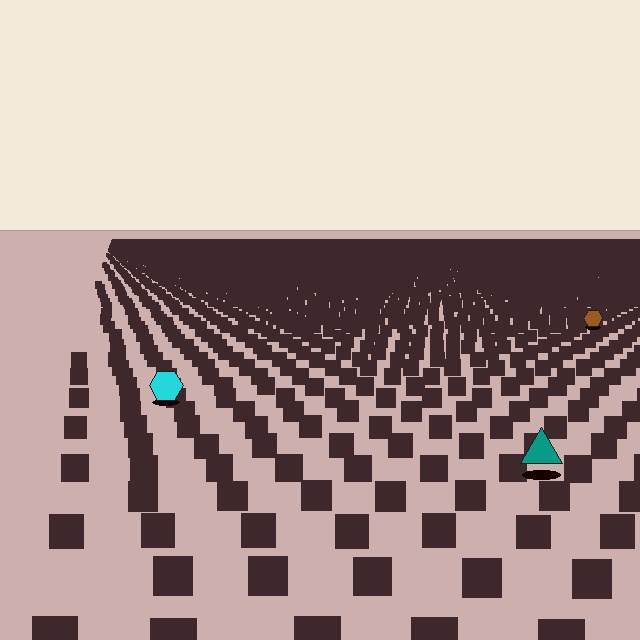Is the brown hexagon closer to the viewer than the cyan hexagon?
No. The cyan hexagon is closer — you can tell from the texture gradient: the ground texture is coarser near it.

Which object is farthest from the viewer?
The brown hexagon is farthest from the viewer. It appears smaller and the ground texture around it is denser.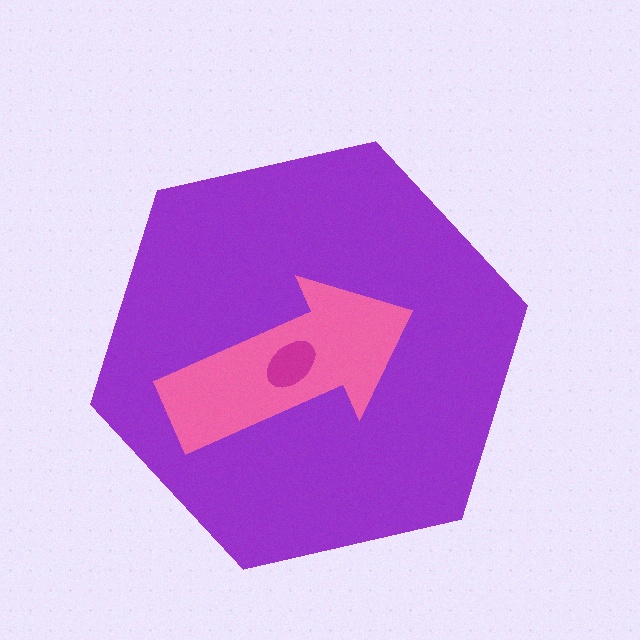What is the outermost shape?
The purple hexagon.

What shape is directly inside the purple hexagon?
The pink arrow.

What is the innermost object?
The magenta ellipse.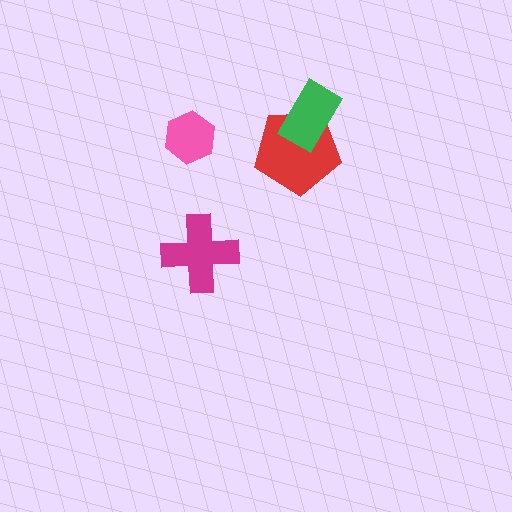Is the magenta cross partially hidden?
No, no other shape covers it.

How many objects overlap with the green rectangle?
1 object overlaps with the green rectangle.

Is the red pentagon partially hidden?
Yes, it is partially covered by another shape.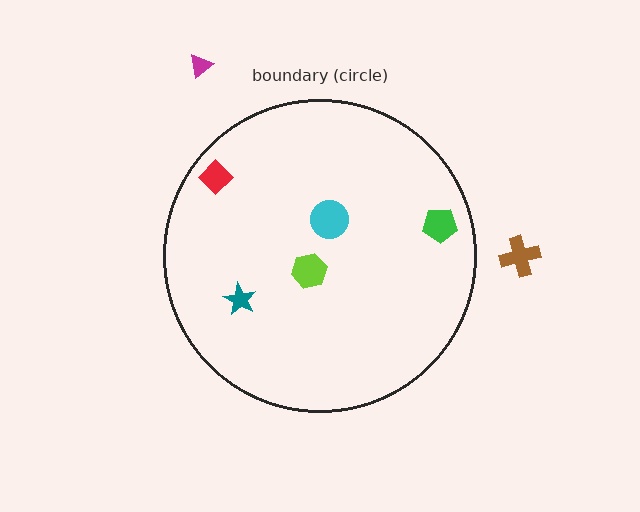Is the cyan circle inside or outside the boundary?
Inside.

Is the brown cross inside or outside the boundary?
Outside.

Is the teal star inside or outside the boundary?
Inside.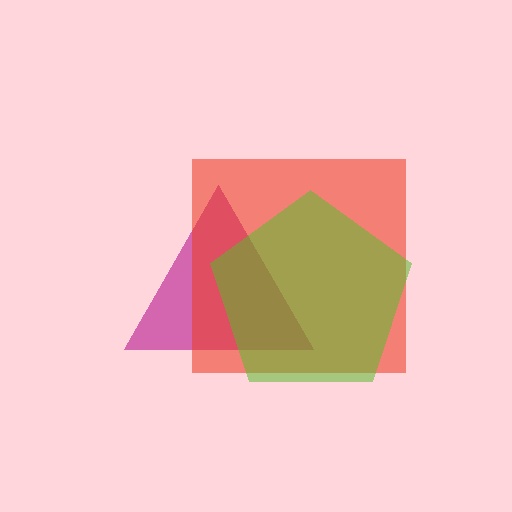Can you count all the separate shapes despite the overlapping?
Yes, there are 3 separate shapes.